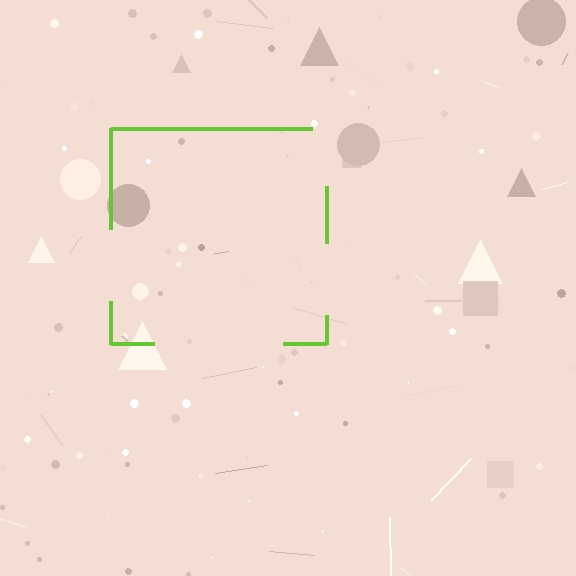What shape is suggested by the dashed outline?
The dashed outline suggests a square.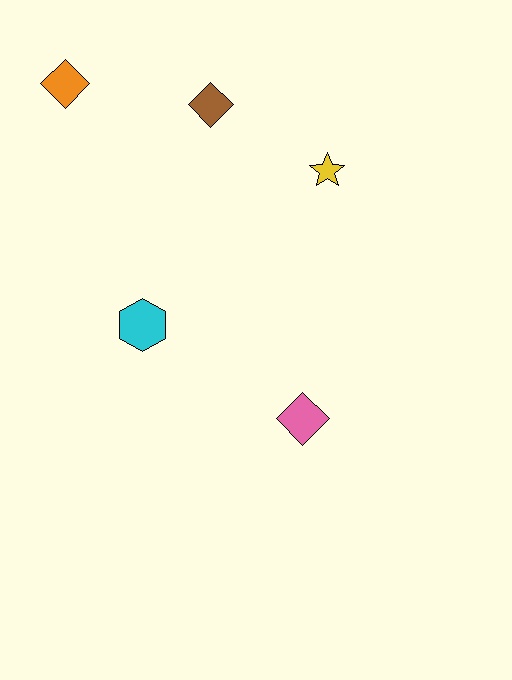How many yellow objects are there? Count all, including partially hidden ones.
There is 1 yellow object.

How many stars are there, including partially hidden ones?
There is 1 star.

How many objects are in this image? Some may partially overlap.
There are 5 objects.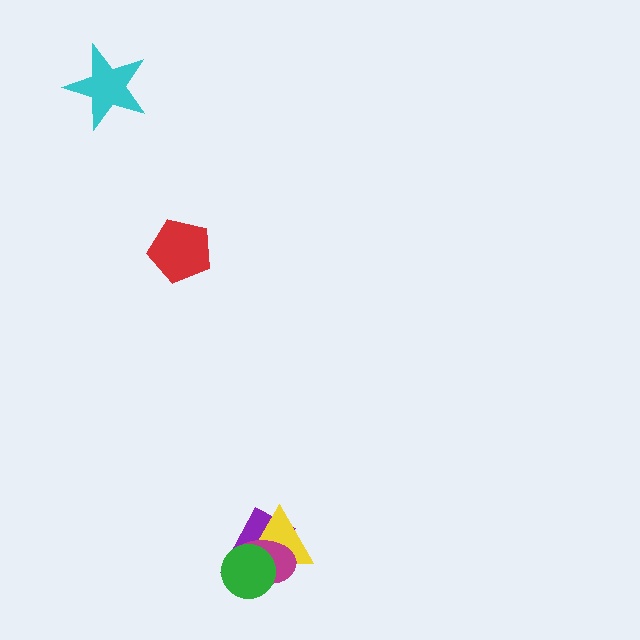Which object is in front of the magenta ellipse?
The green circle is in front of the magenta ellipse.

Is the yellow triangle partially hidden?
Yes, it is partially covered by another shape.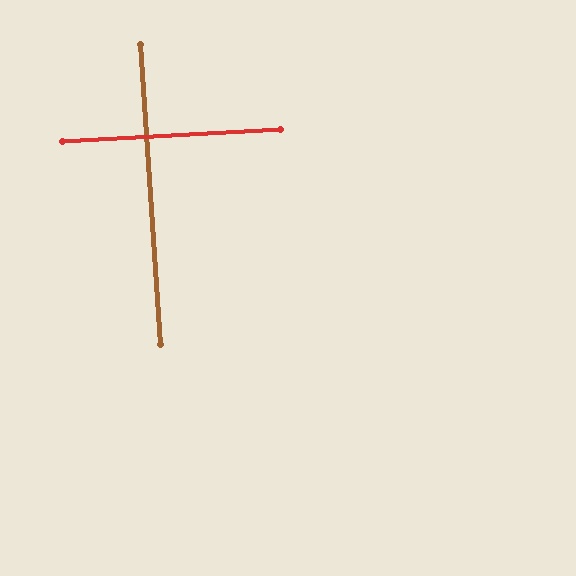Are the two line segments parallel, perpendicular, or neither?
Perpendicular — they meet at approximately 89°.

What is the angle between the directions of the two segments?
Approximately 89 degrees.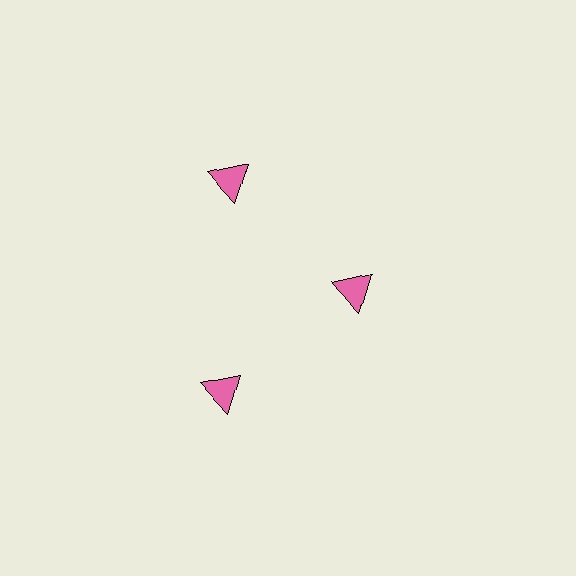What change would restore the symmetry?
The symmetry would be restored by moving it outward, back onto the ring so that all 3 triangles sit at equal angles and equal distance from the center.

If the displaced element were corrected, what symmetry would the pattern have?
It would have 3-fold rotational symmetry — the pattern would map onto itself every 120 degrees.